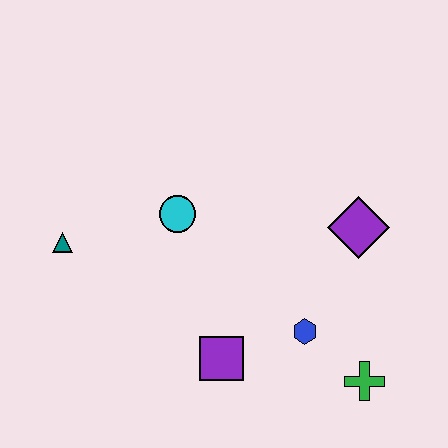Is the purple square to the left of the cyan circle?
No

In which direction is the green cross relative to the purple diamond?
The green cross is below the purple diamond.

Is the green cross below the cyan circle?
Yes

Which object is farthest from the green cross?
The teal triangle is farthest from the green cross.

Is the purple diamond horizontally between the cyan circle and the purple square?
No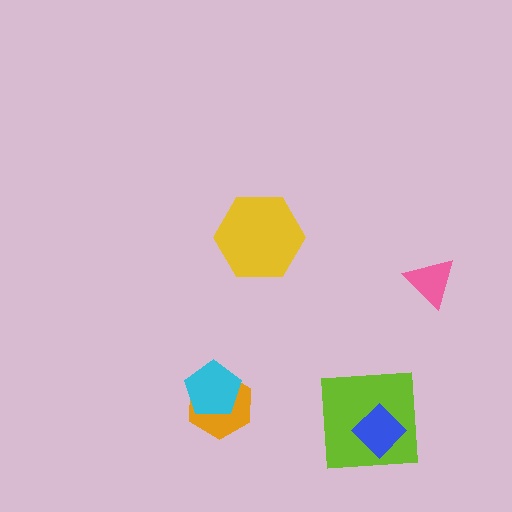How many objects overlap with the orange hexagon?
1 object overlaps with the orange hexagon.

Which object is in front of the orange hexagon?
The cyan pentagon is in front of the orange hexagon.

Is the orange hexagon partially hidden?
Yes, it is partially covered by another shape.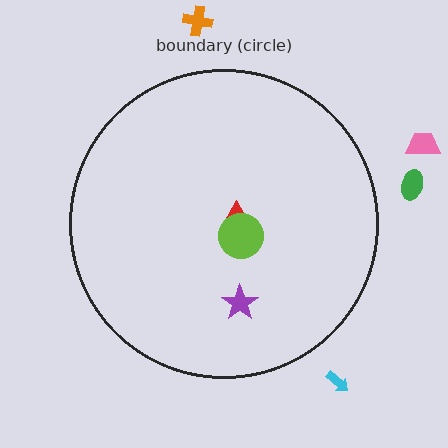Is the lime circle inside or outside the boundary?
Inside.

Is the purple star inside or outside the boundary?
Inside.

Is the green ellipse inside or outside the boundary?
Outside.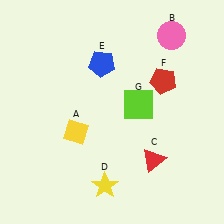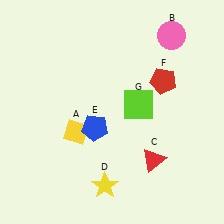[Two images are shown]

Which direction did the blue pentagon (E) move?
The blue pentagon (E) moved down.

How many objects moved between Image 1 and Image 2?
1 object moved between the two images.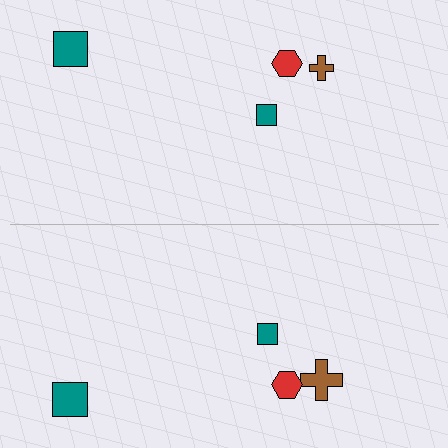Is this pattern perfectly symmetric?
No, the pattern is not perfectly symmetric. The brown cross on the bottom side has a different size than its mirror counterpart.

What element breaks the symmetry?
The brown cross on the bottom side has a different size than its mirror counterpart.